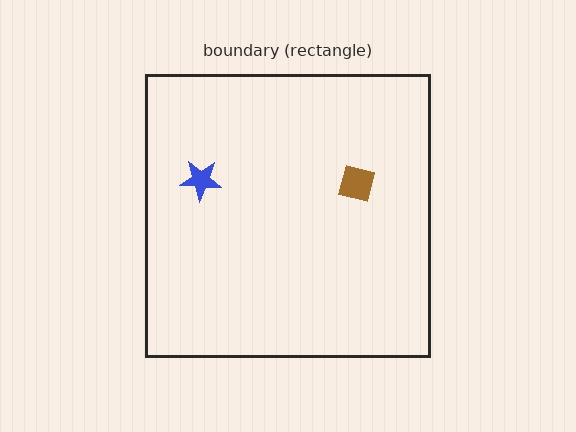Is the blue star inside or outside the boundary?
Inside.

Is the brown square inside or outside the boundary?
Inside.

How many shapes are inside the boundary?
2 inside, 0 outside.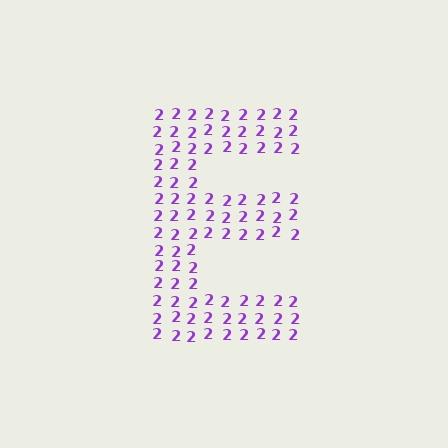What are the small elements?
The small elements are digit 2's.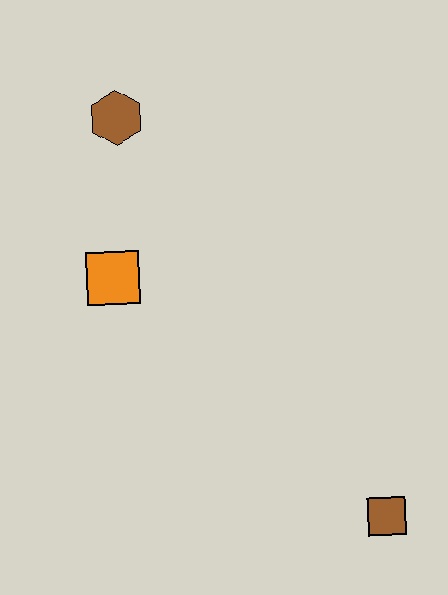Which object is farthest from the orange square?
The brown square is farthest from the orange square.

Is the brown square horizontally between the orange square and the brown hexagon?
No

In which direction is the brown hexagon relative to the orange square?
The brown hexagon is above the orange square.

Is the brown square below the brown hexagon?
Yes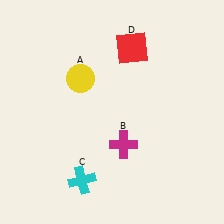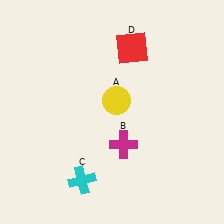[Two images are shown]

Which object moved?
The yellow circle (A) moved right.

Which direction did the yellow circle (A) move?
The yellow circle (A) moved right.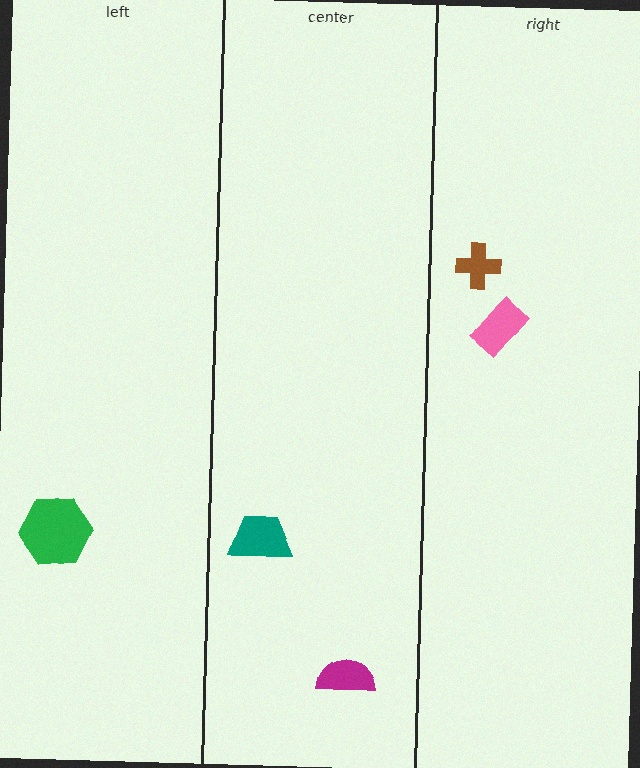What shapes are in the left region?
The green hexagon.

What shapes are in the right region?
The pink rectangle, the brown cross.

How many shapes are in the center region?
2.